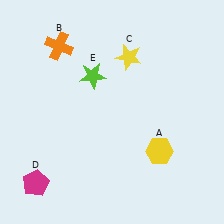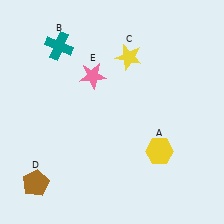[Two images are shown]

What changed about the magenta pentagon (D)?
In Image 1, D is magenta. In Image 2, it changed to brown.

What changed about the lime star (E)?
In Image 1, E is lime. In Image 2, it changed to pink.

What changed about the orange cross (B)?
In Image 1, B is orange. In Image 2, it changed to teal.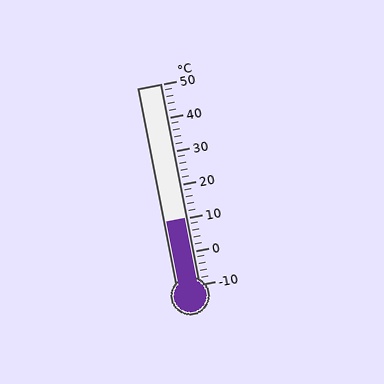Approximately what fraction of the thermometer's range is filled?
The thermometer is filled to approximately 35% of its range.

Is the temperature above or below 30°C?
The temperature is below 30°C.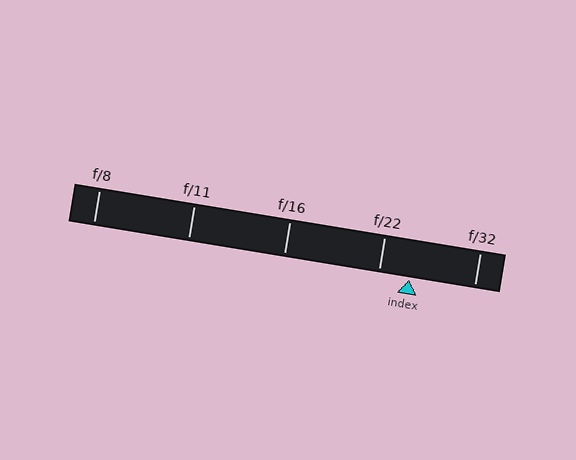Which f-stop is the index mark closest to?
The index mark is closest to f/22.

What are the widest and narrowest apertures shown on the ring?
The widest aperture shown is f/8 and the narrowest is f/32.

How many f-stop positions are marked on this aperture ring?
There are 5 f-stop positions marked.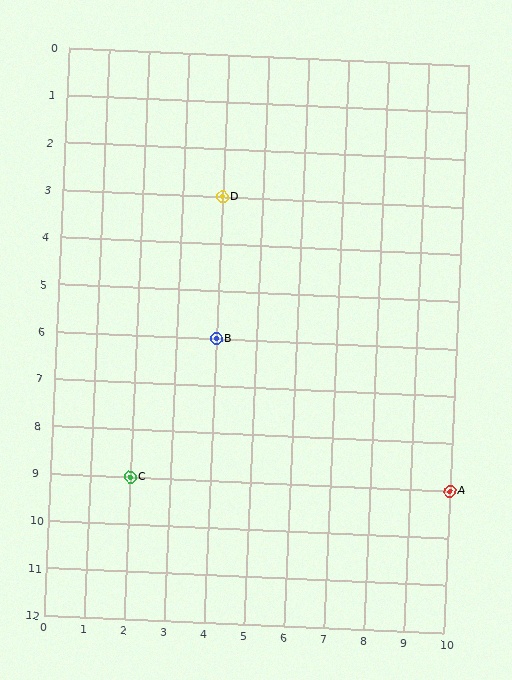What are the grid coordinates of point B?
Point B is at grid coordinates (4, 6).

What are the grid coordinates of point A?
Point A is at grid coordinates (10, 9).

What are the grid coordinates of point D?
Point D is at grid coordinates (4, 3).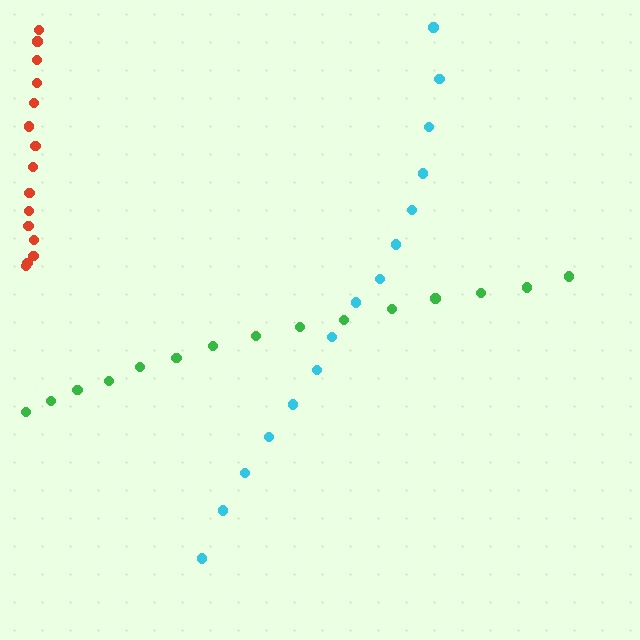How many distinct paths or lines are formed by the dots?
There are 3 distinct paths.